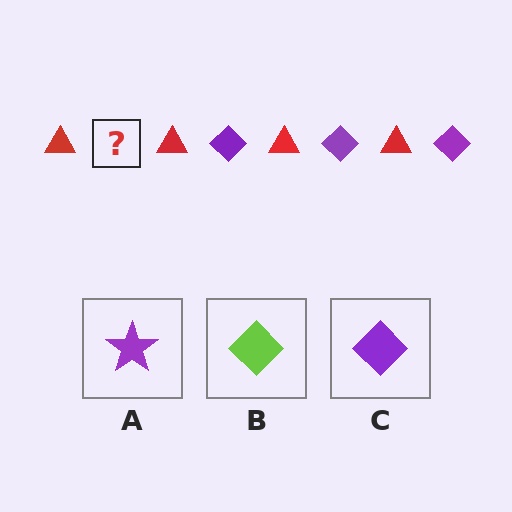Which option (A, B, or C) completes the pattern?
C.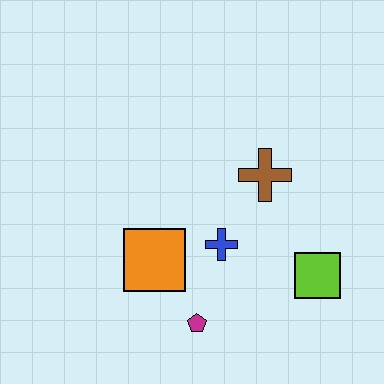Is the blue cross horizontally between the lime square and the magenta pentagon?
Yes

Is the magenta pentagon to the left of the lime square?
Yes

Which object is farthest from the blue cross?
The lime square is farthest from the blue cross.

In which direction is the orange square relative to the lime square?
The orange square is to the left of the lime square.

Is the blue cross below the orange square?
No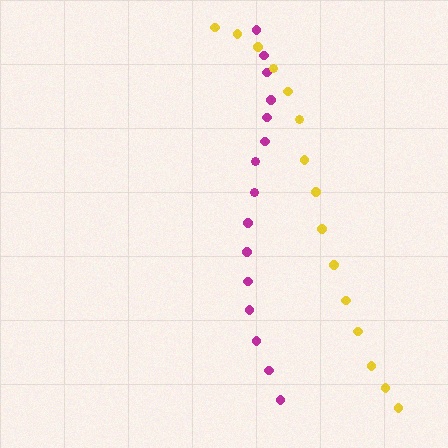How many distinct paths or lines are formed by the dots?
There are 2 distinct paths.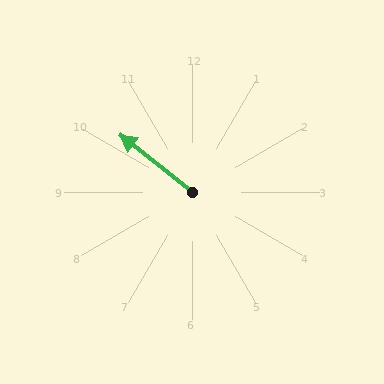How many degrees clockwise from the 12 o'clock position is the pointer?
Approximately 309 degrees.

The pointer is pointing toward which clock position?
Roughly 10 o'clock.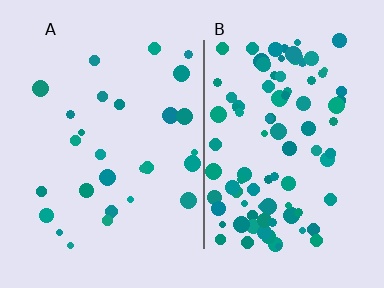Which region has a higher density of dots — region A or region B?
B (the right).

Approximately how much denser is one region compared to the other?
Approximately 3.4× — region B over region A.